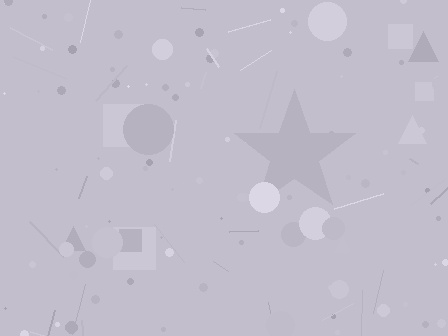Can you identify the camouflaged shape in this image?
The camouflaged shape is a star.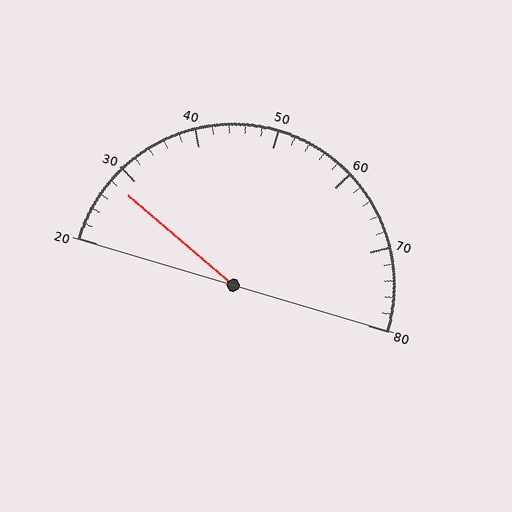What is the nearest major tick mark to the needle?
The nearest major tick mark is 30.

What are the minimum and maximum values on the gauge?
The gauge ranges from 20 to 80.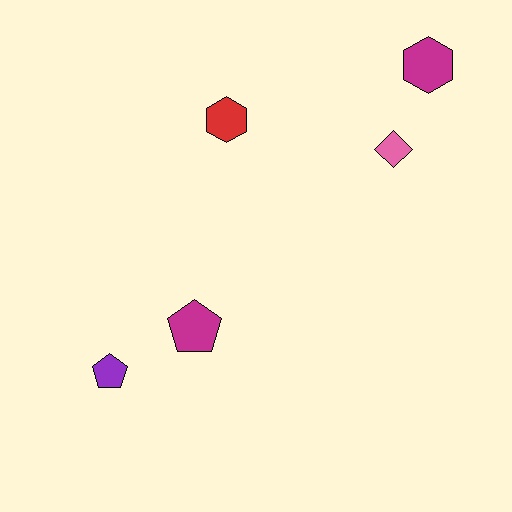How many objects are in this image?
There are 5 objects.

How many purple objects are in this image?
There is 1 purple object.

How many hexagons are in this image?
There are 2 hexagons.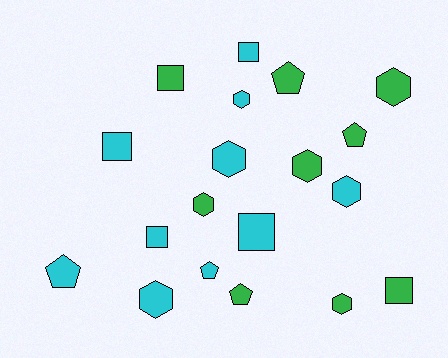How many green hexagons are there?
There are 4 green hexagons.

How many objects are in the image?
There are 19 objects.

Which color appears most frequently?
Cyan, with 10 objects.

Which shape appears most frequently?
Hexagon, with 8 objects.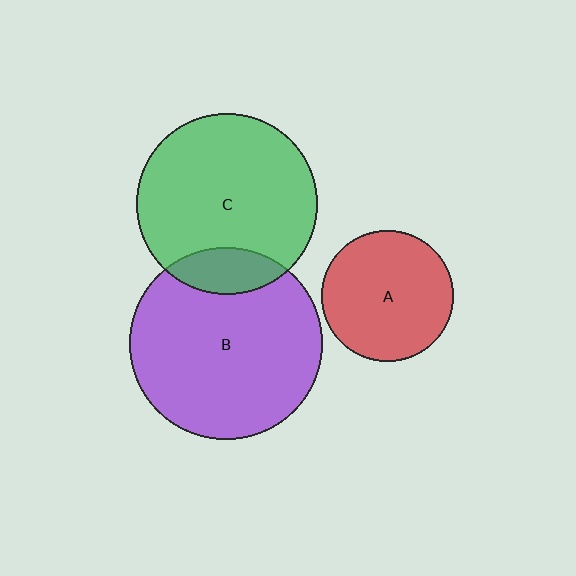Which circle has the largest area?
Circle B (purple).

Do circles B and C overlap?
Yes.